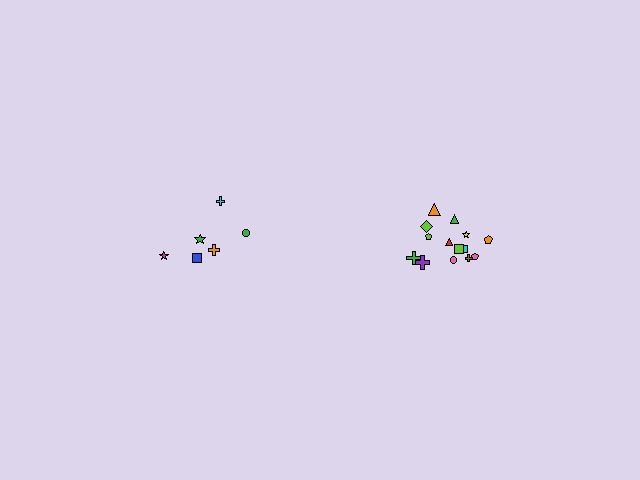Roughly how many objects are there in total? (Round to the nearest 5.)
Roughly 20 objects in total.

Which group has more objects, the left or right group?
The right group.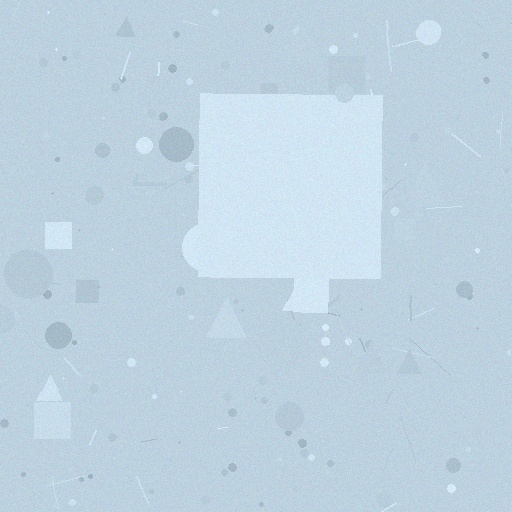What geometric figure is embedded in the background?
A square is embedded in the background.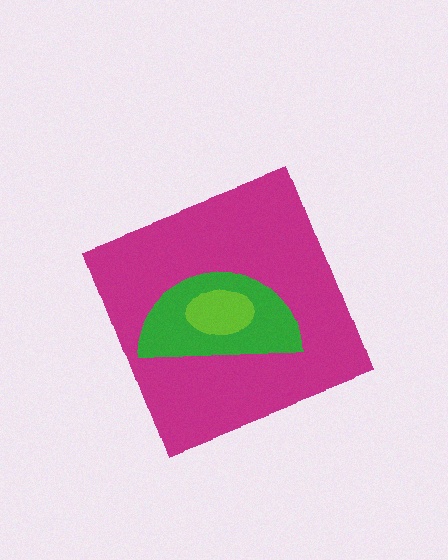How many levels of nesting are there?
3.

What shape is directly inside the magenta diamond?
The green semicircle.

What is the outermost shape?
The magenta diamond.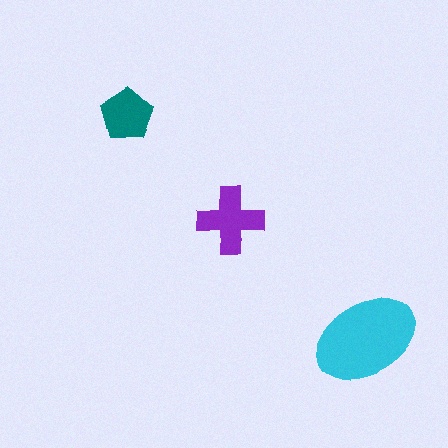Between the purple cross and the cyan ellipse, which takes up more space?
The cyan ellipse.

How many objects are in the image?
There are 3 objects in the image.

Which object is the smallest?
The teal pentagon.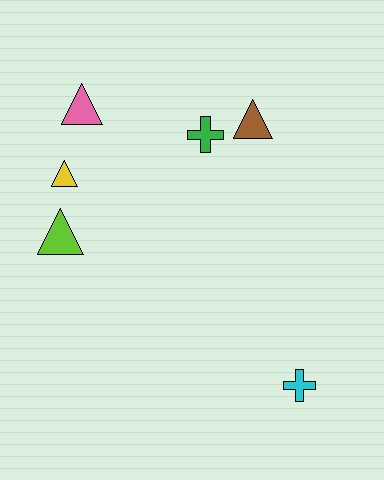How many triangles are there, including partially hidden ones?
There are 4 triangles.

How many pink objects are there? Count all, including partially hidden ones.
There is 1 pink object.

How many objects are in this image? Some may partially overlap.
There are 6 objects.